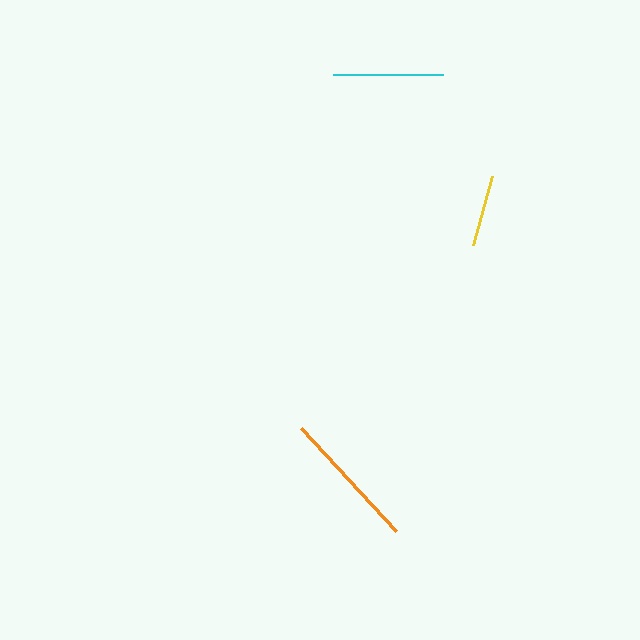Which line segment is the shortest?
The yellow line is the shortest at approximately 72 pixels.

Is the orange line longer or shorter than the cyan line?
The orange line is longer than the cyan line.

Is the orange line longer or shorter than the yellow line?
The orange line is longer than the yellow line.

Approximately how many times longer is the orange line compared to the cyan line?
The orange line is approximately 1.3 times the length of the cyan line.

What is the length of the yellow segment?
The yellow segment is approximately 72 pixels long.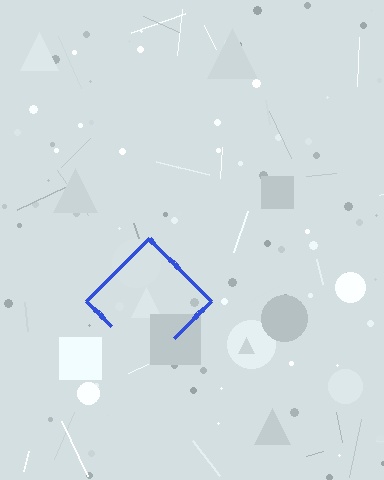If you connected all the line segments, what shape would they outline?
They would outline a diamond.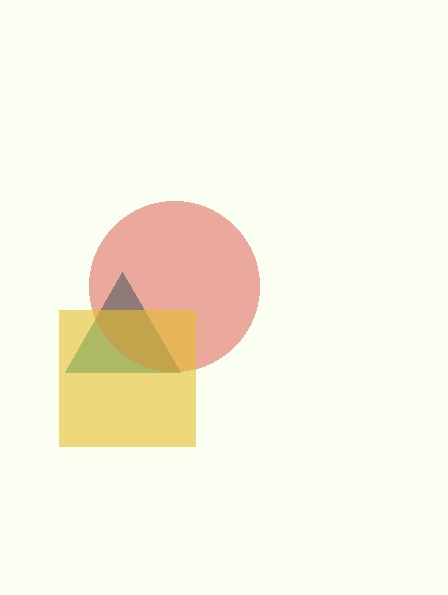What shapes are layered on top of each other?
The layered shapes are: a teal triangle, a red circle, a yellow square.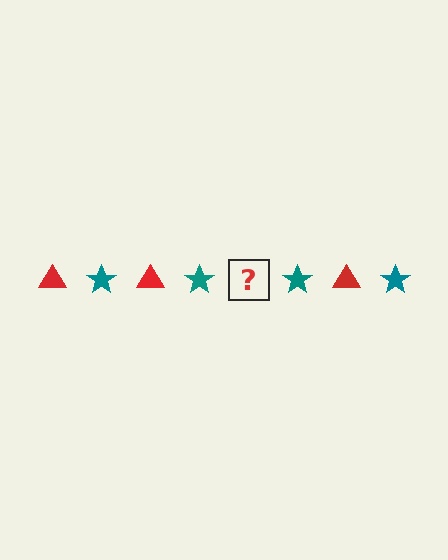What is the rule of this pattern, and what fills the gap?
The rule is that the pattern alternates between red triangle and teal star. The gap should be filled with a red triangle.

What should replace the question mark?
The question mark should be replaced with a red triangle.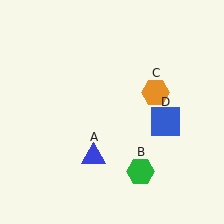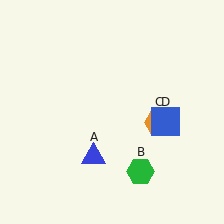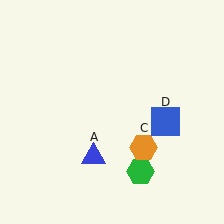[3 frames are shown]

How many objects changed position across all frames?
1 object changed position: orange hexagon (object C).